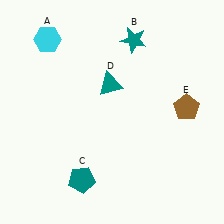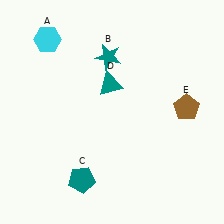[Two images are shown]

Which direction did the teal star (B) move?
The teal star (B) moved left.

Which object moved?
The teal star (B) moved left.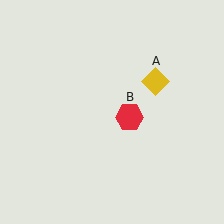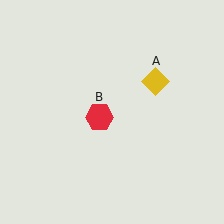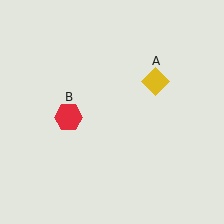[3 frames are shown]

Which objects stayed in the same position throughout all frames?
Yellow diamond (object A) remained stationary.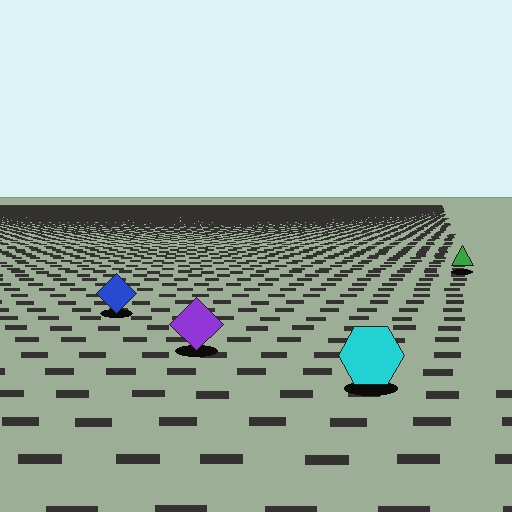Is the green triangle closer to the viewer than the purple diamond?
No. The purple diamond is closer — you can tell from the texture gradient: the ground texture is coarser near it.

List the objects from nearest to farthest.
From nearest to farthest: the cyan hexagon, the purple diamond, the blue diamond, the green triangle.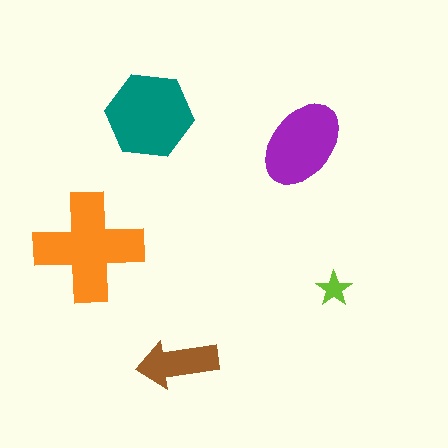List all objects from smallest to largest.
The lime star, the brown arrow, the purple ellipse, the teal hexagon, the orange cross.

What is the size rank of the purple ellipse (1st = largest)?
3rd.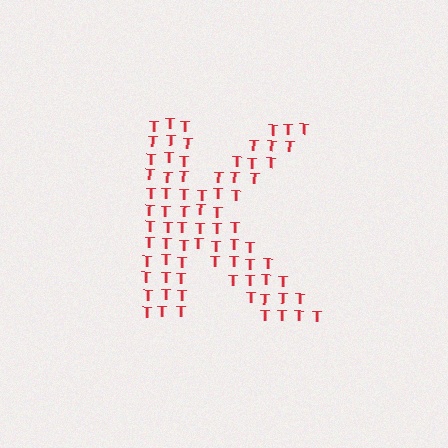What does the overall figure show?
The overall figure shows the letter K.